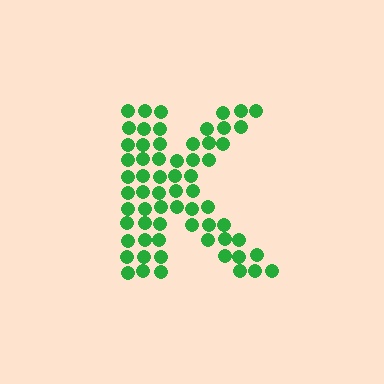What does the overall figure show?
The overall figure shows the letter K.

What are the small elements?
The small elements are circles.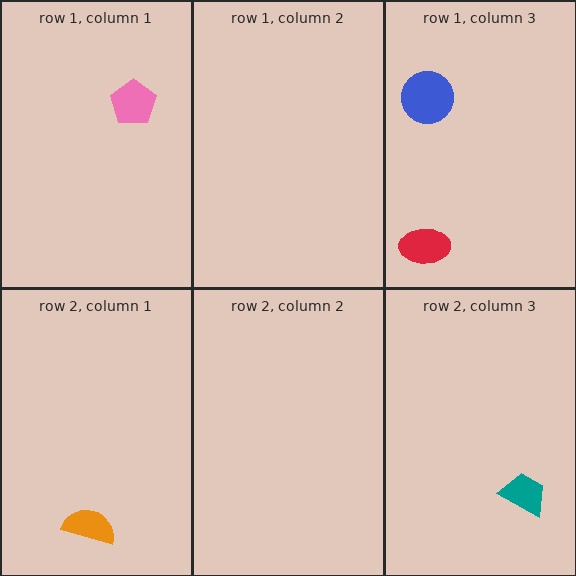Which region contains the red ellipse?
The row 1, column 3 region.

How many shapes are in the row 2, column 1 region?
1.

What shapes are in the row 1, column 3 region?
The blue circle, the red ellipse.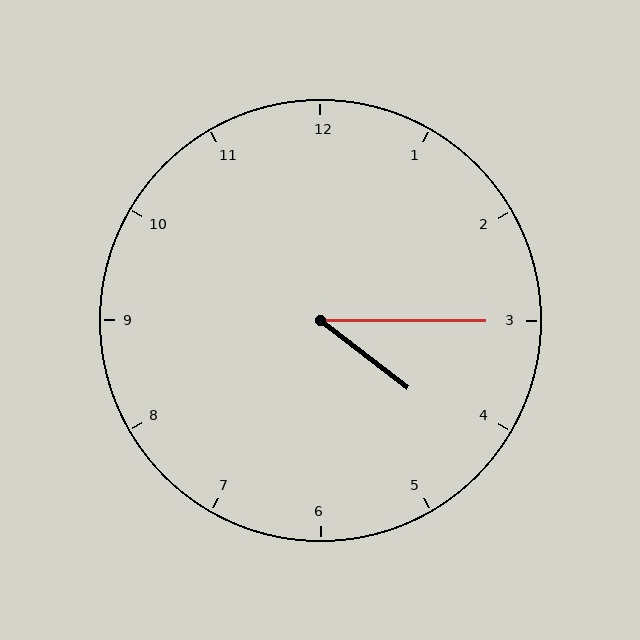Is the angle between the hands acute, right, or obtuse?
It is acute.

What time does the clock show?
4:15.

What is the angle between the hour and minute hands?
Approximately 38 degrees.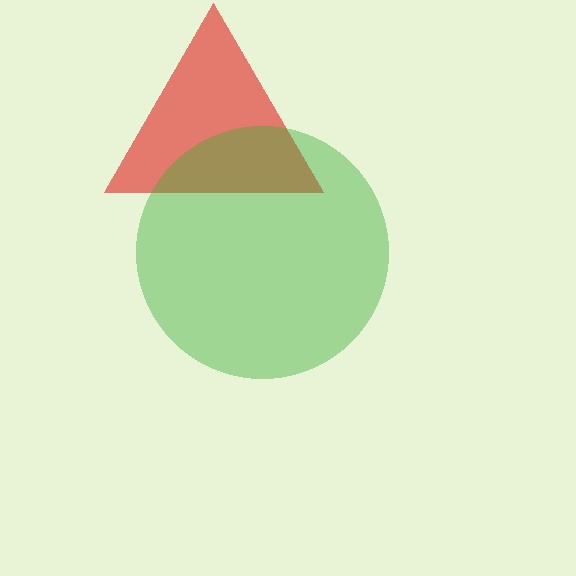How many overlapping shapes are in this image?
There are 2 overlapping shapes in the image.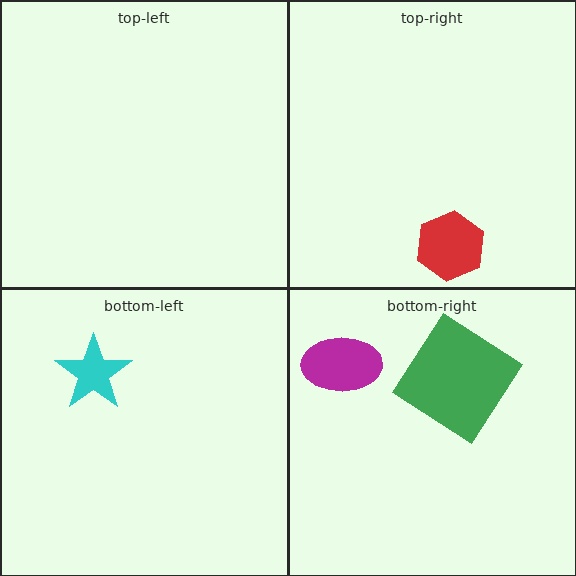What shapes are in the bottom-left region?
The cyan star.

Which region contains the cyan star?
The bottom-left region.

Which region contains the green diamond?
The bottom-right region.